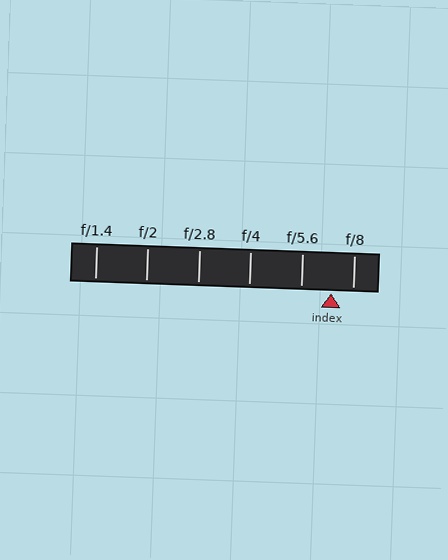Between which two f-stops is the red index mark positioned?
The index mark is between f/5.6 and f/8.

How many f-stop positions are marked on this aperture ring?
There are 6 f-stop positions marked.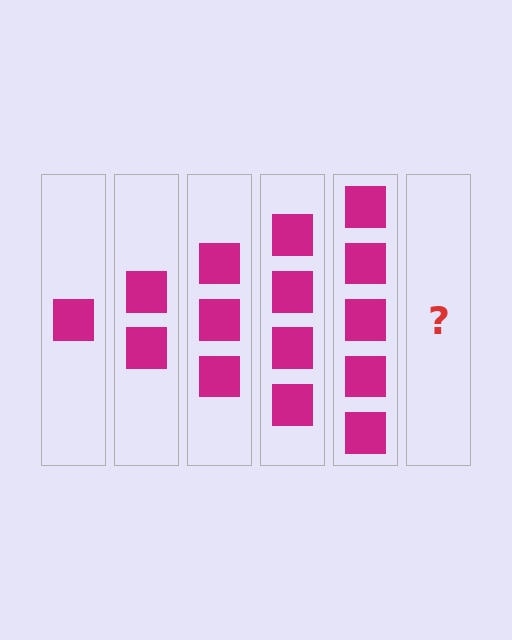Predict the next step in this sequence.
The next step is 6 squares.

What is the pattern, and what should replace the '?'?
The pattern is that each step adds one more square. The '?' should be 6 squares.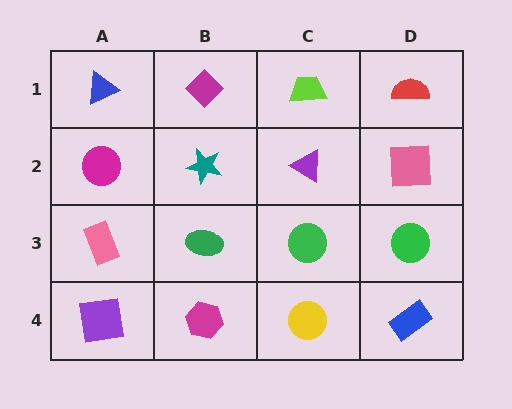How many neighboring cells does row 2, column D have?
3.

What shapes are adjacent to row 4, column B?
A green ellipse (row 3, column B), a purple square (row 4, column A), a yellow circle (row 4, column C).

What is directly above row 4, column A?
A pink rectangle.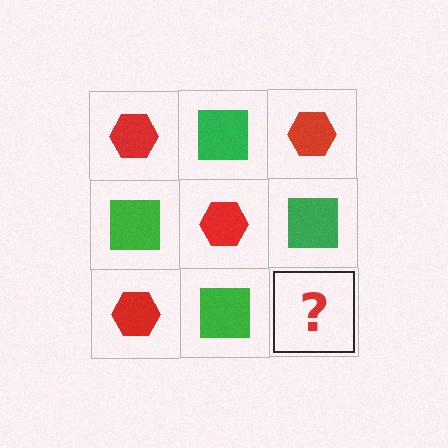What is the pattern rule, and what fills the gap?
The rule is that it alternates red hexagon and green square in a checkerboard pattern. The gap should be filled with a red hexagon.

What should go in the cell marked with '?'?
The missing cell should contain a red hexagon.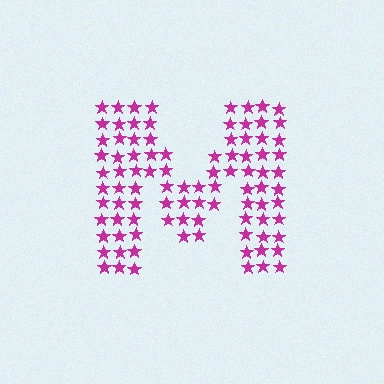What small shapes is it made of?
It is made of small stars.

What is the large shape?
The large shape is the letter M.